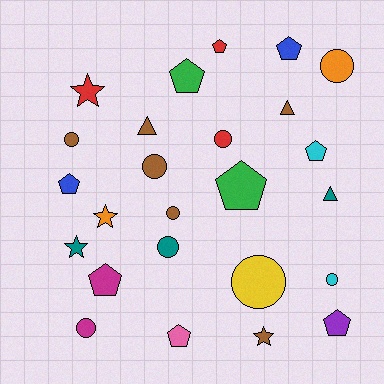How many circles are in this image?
There are 9 circles.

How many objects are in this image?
There are 25 objects.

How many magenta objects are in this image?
There are 2 magenta objects.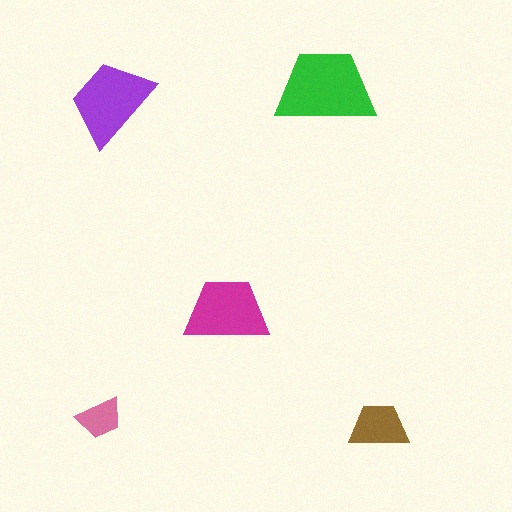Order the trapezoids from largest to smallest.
the green one, the purple one, the magenta one, the brown one, the pink one.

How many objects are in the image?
There are 5 objects in the image.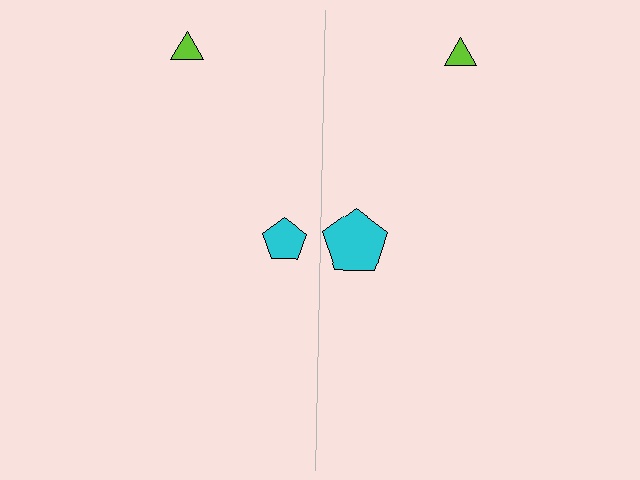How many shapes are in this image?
There are 4 shapes in this image.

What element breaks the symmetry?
The cyan pentagon on the right side has a different size than its mirror counterpart.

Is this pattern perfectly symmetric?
No, the pattern is not perfectly symmetric. The cyan pentagon on the right side has a different size than its mirror counterpart.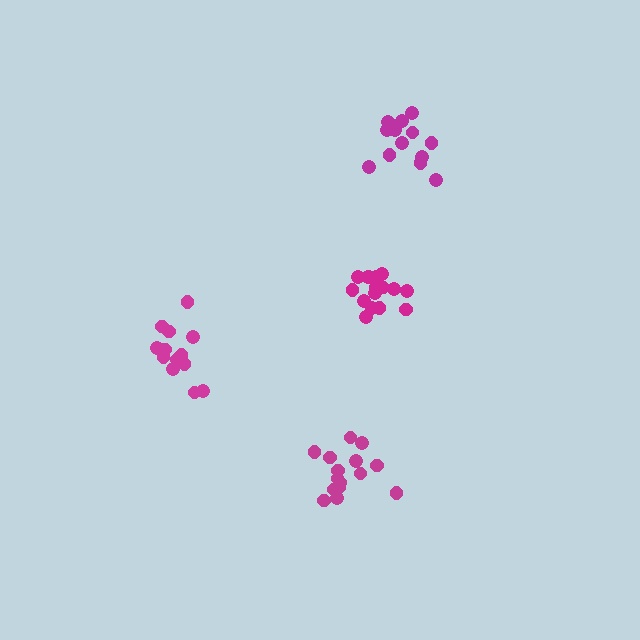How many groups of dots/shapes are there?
There are 4 groups.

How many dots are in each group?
Group 1: 13 dots, Group 2: 17 dots, Group 3: 15 dots, Group 4: 14 dots (59 total).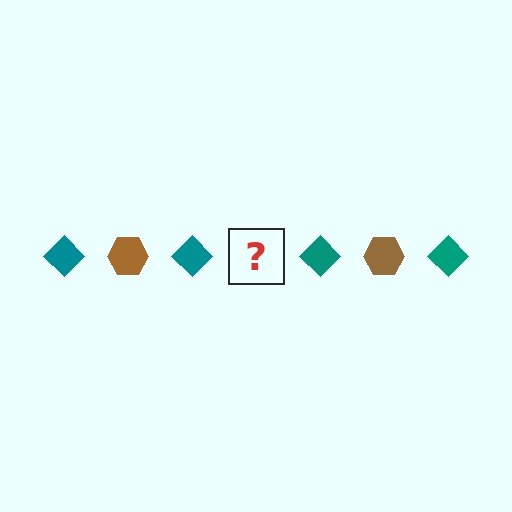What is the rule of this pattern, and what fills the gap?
The rule is that the pattern alternates between teal diamond and brown hexagon. The gap should be filled with a brown hexagon.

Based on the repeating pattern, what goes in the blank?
The blank should be a brown hexagon.